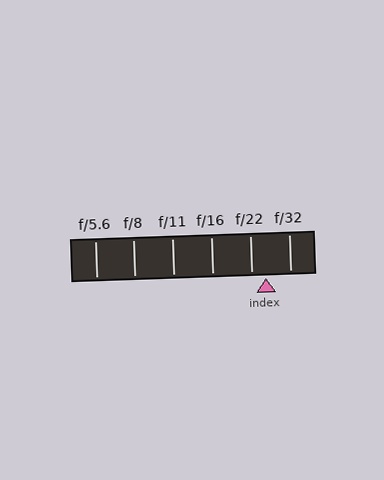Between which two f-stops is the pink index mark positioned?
The index mark is between f/22 and f/32.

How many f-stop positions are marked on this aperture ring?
There are 6 f-stop positions marked.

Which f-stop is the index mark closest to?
The index mark is closest to f/22.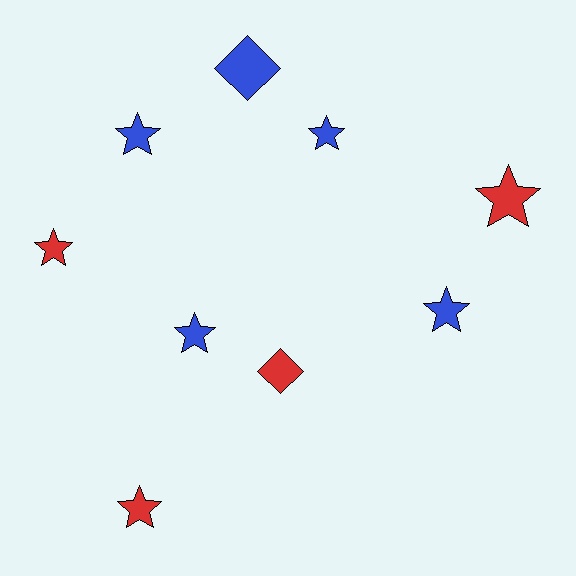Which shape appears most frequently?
Star, with 7 objects.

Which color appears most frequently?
Blue, with 5 objects.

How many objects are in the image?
There are 9 objects.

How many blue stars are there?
There are 4 blue stars.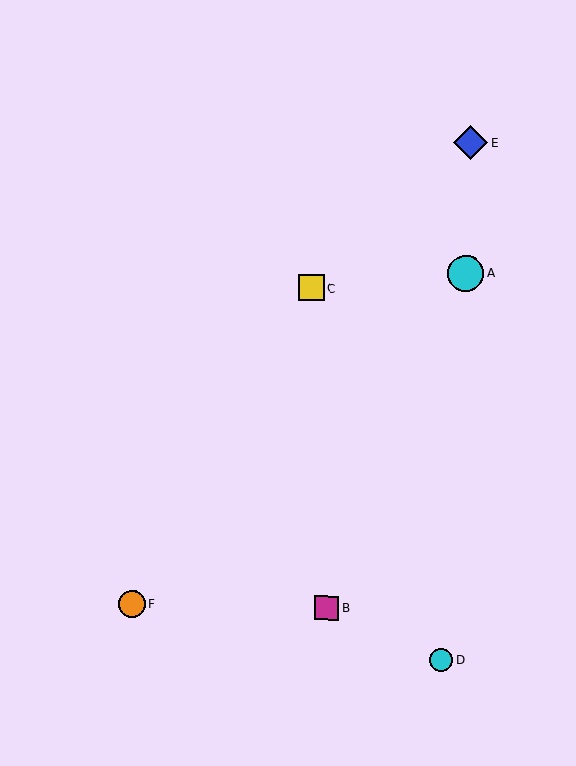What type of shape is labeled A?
Shape A is a cyan circle.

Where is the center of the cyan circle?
The center of the cyan circle is at (466, 273).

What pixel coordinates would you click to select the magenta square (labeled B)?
Click at (327, 608) to select the magenta square B.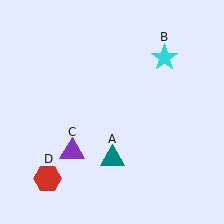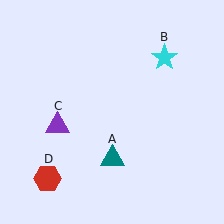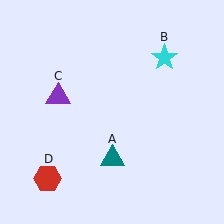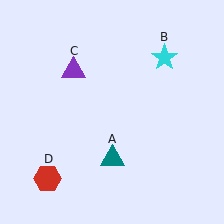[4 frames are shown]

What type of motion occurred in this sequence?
The purple triangle (object C) rotated clockwise around the center of the scene.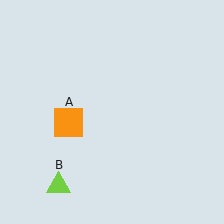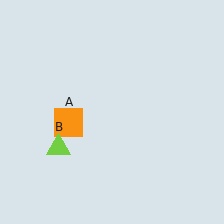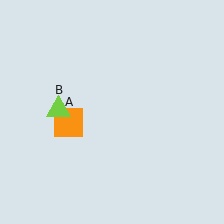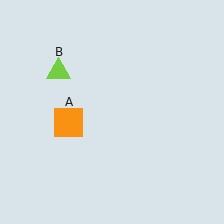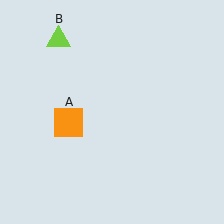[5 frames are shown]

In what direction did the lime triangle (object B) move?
The lime triangle (object B) moved up.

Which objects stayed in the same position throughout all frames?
Orange square (object A) remained stationary.